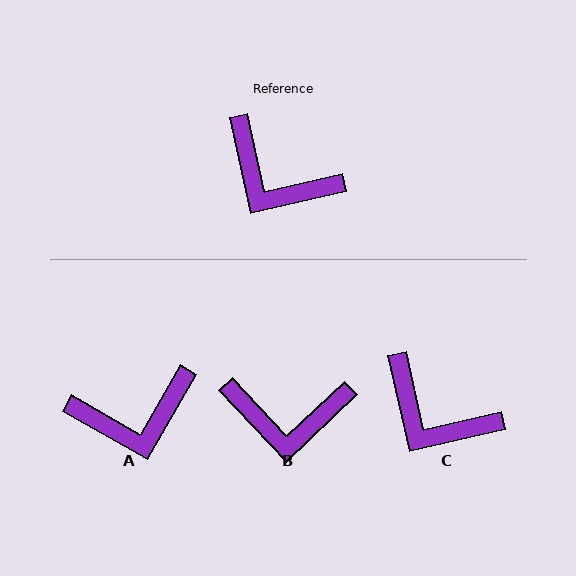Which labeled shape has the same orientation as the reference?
C.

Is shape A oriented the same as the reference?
No, it is off by about 48 degrees.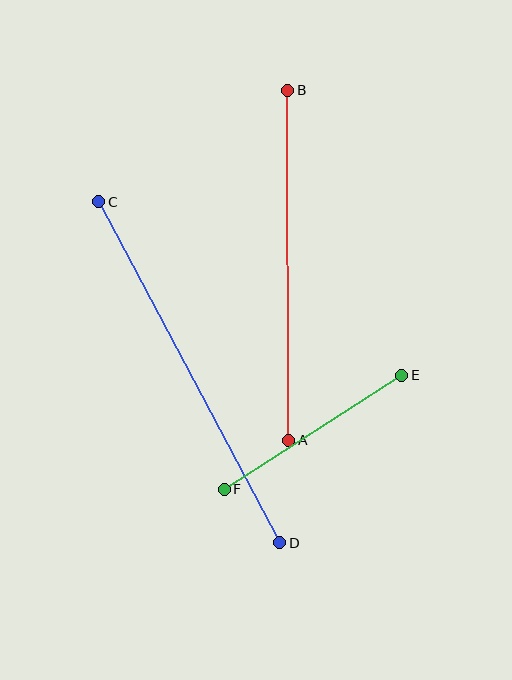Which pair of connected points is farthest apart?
Points C and D are farthest apart.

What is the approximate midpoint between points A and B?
The midpoint is at approximately (288, 265) pixels.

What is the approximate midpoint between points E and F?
The midpoint is at approximately (313, 432) pixels.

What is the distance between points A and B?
The distance is approximately 350 pixels.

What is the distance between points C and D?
The distance is approximately 386 pixels.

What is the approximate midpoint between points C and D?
The midpoint is at approximately (189, 372) pixels.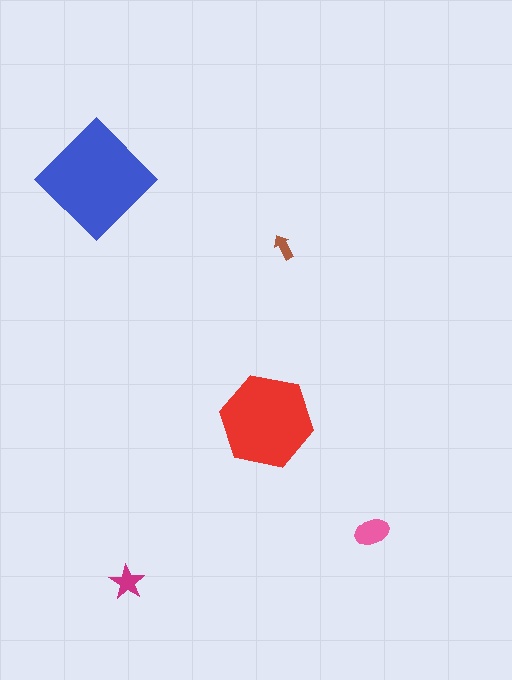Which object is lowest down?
The magenta star is bottommost.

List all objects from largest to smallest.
The blue diamond, the red hexagon, the pink ellipse, the magenta star, the brown arrow.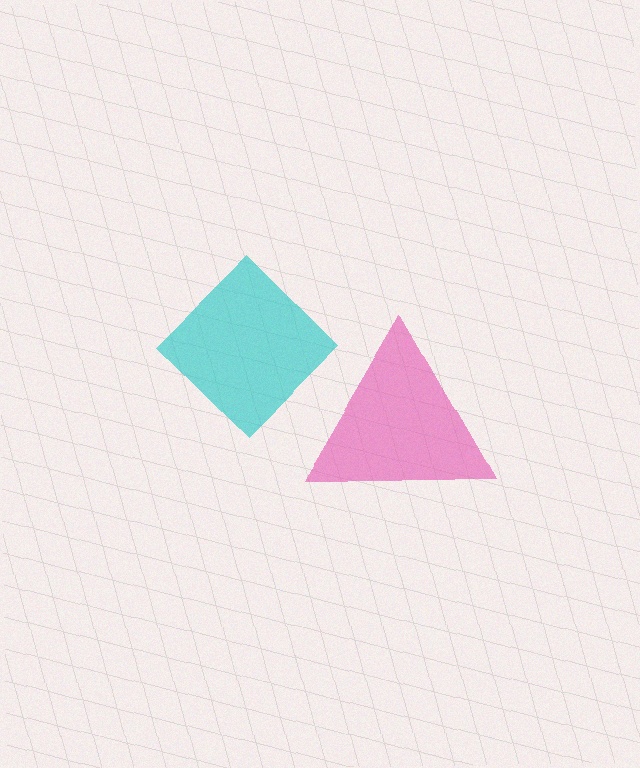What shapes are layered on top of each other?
The layered shapes are: a pink triangle, a cyan diamond.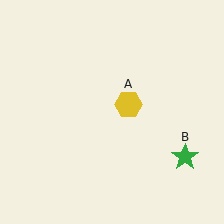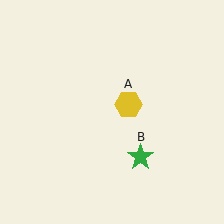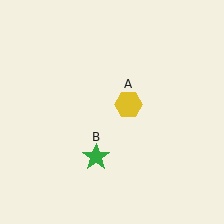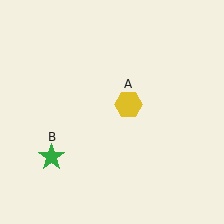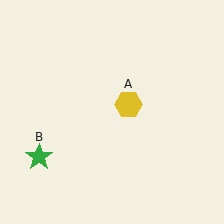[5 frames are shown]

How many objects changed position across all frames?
1 object changed position: green star (object B).